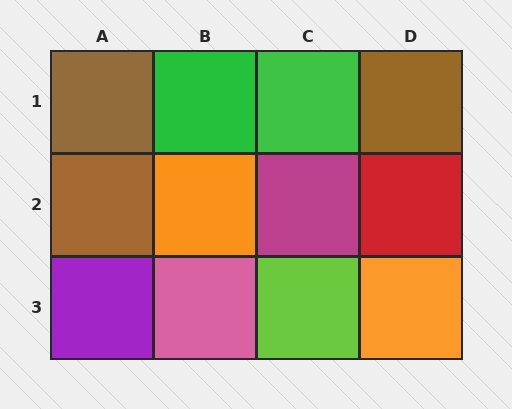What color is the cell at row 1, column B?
Green.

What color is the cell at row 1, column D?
Brown.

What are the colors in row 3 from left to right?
Purple, pink, lime, orange.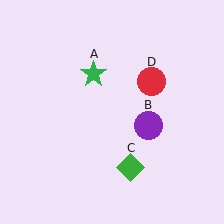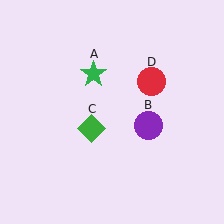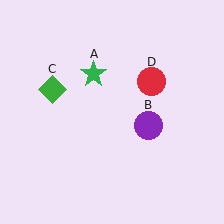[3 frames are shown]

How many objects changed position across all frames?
1 object changed position: green diamond (object C).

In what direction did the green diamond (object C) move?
The green diamond (object C) moved up and to the left.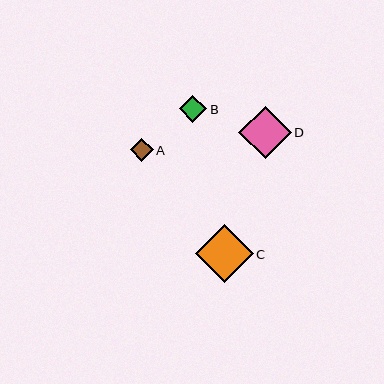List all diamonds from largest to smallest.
From largest to smallest: C, D, B, A.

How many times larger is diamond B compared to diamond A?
Diamond B is approximately 1.2 times the size of diamond A.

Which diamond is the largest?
Diamond C is the largest with a size of approximately 58 pixels.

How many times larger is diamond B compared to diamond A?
Diamond B is approximately 1.2 times the size of diamond A.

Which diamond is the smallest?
Diamond A is the smallest with a size of approximately 23 pixels.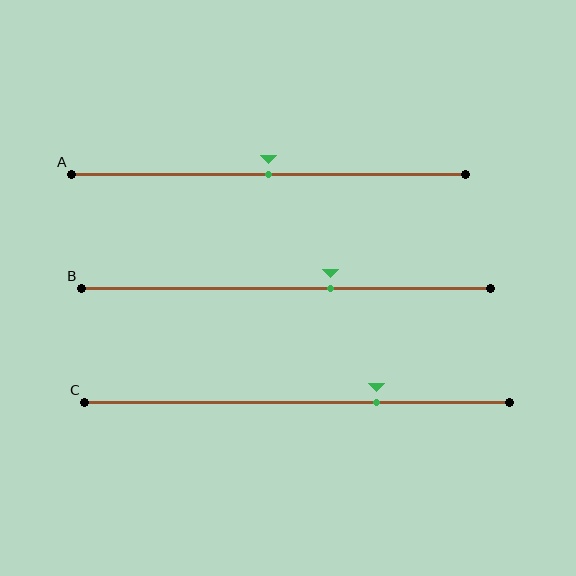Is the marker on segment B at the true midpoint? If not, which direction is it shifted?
No, the marker on segment B is shifted to the right by about 11% of the segment length.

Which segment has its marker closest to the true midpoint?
Segment A has its marker closest to the true midpoint.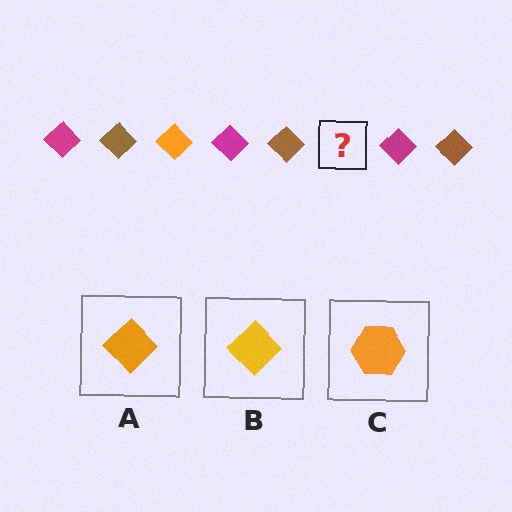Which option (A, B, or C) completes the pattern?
A.